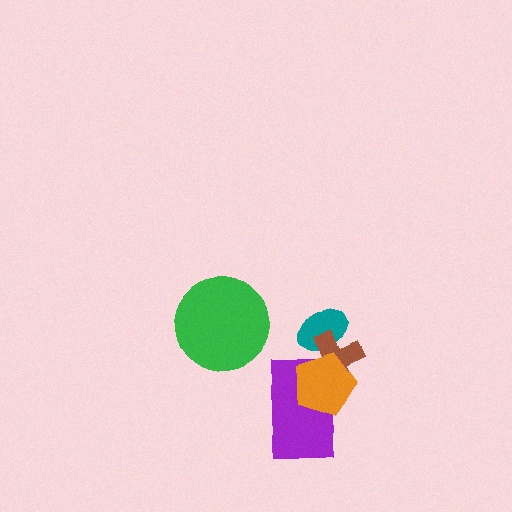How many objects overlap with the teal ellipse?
1 object overlaps with the teal ellipse.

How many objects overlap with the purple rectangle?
2 objects overlap with the purple rectangle.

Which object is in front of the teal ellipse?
The brown cross is in front of the teal ellipse.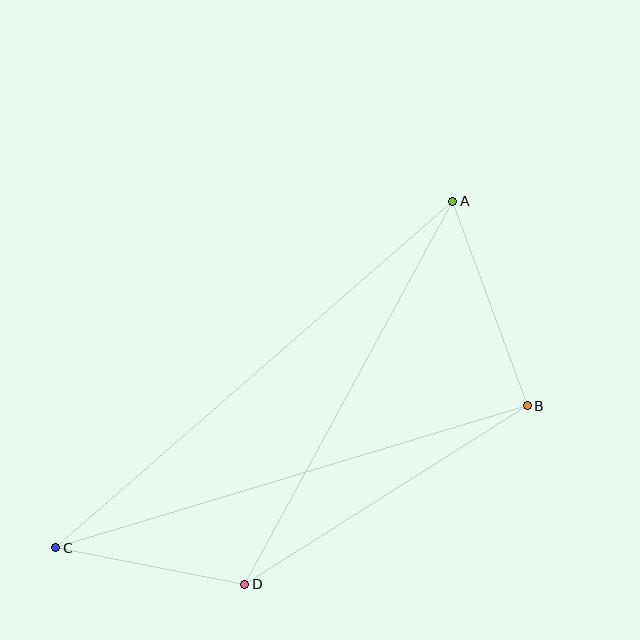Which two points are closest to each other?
Points C and D are closest to each other.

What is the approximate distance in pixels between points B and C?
The distance between B and C is approximately 493 pixels.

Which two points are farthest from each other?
Points A and C are farthest from each other.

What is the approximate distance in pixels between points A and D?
The distance between A and D is approximately 436 pixels.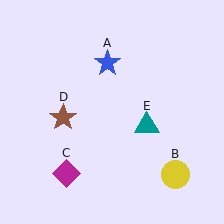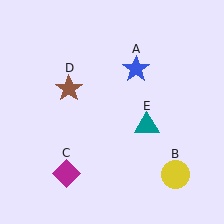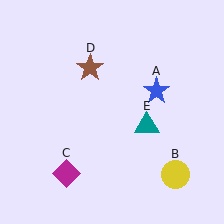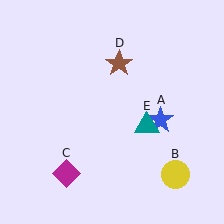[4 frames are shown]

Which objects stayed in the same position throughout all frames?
Yellow circle (object B) and magenta diamond (object C) and teal triangle (object E) remained stationary.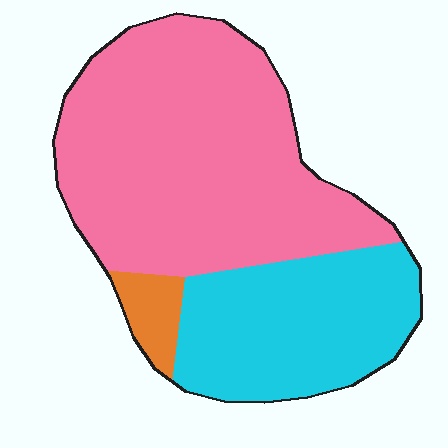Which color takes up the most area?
Pink, at roughly 60%.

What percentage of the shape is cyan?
Cyan covers 33% of the shape.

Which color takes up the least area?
Orange, at roughly 5%.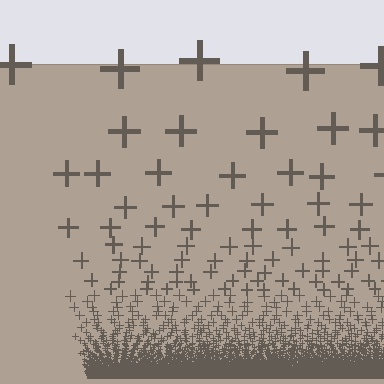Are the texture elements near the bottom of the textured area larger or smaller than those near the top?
Smaller. The gradient is inverted — elements near the bottom are smaller and denser.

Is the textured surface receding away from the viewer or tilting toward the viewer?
The surface appears to tilt toward the viewer. Texture elements get larger and sparser toward the top.